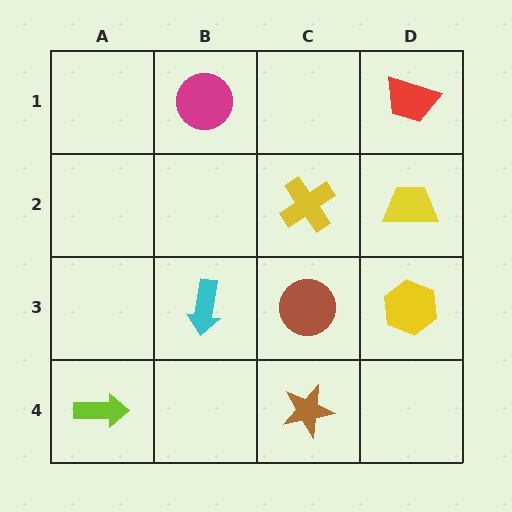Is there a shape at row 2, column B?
No, that cell is empty.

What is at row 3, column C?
A brown circle.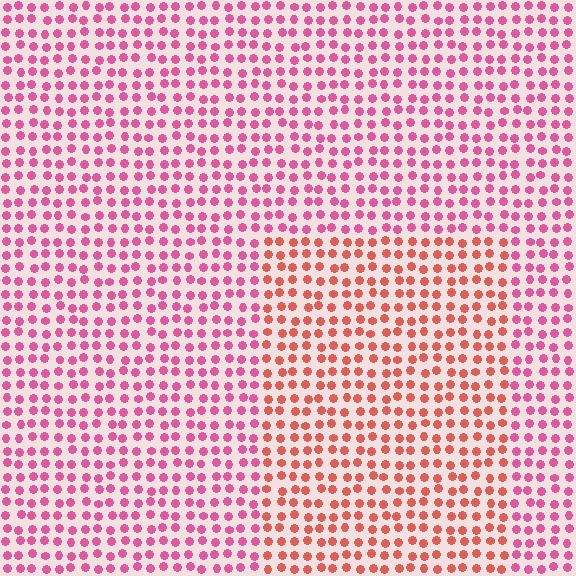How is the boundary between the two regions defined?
The boundary is defined purely by a slight shift in hue (about 34 degrees). Spacing, size, and orientation are identical on both sides.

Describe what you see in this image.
The image is filled with small pink elements in a uniform arrangement. A rectangle-shaped region is visible where the elements are tinted to a slightly different hue, forming a subtle color boundary.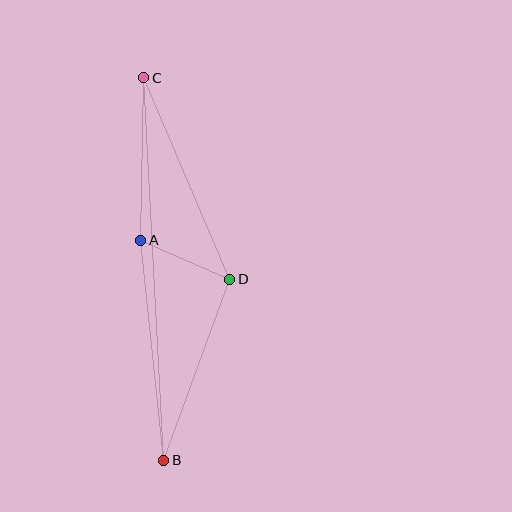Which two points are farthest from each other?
Points B and C are farthest from each other.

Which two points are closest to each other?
Points A and D are closest to each other.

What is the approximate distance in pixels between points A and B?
The distance between A and B is approximately 221 pixels.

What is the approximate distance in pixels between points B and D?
The distance between B and D is approximately 193 pixels.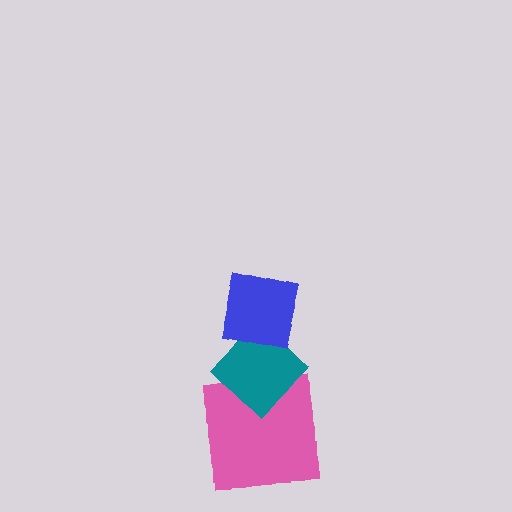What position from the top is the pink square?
The pink square is 3rd from the top.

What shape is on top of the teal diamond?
The blue square is on top of the teal diamond.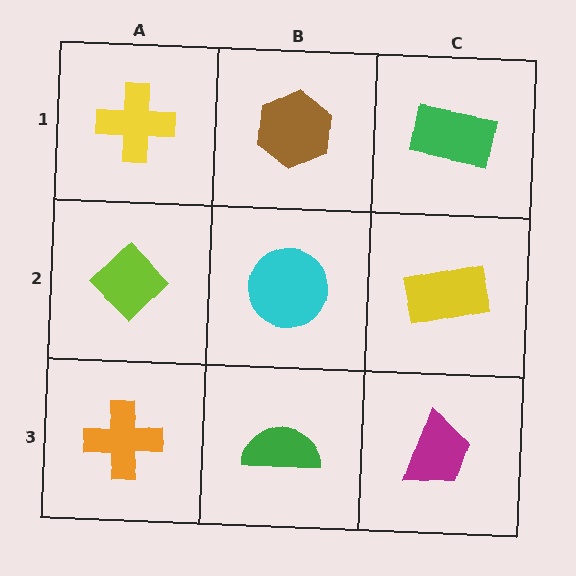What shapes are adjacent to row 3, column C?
A yellow rectangle (row 2, column C), a green semicircle (row 3, column B).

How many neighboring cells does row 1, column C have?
2.